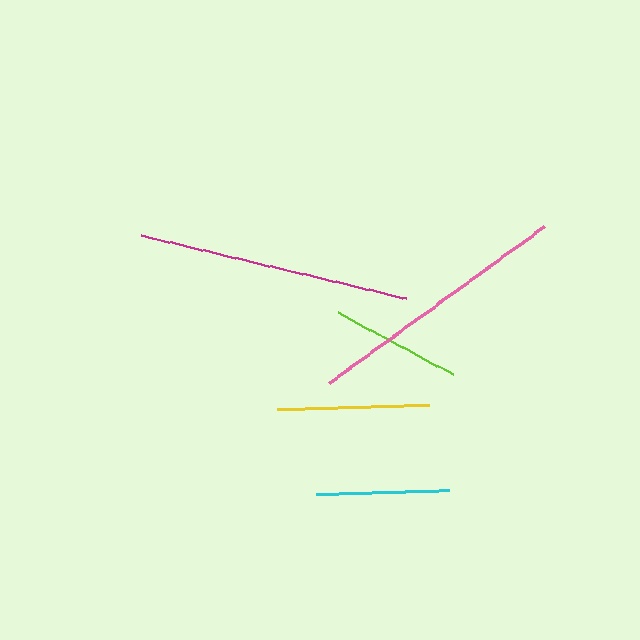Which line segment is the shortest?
The lime line is the shortest at approximately 130 pixels.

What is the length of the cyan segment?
The cyan segment is approximately 133 pixels long.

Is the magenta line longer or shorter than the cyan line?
The magenta line is longer than the cyan line.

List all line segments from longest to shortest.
From longest to shortest: magenta, pink, yellow, cyan, lime.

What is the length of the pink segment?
The pink segment is approximately 267 pixels long.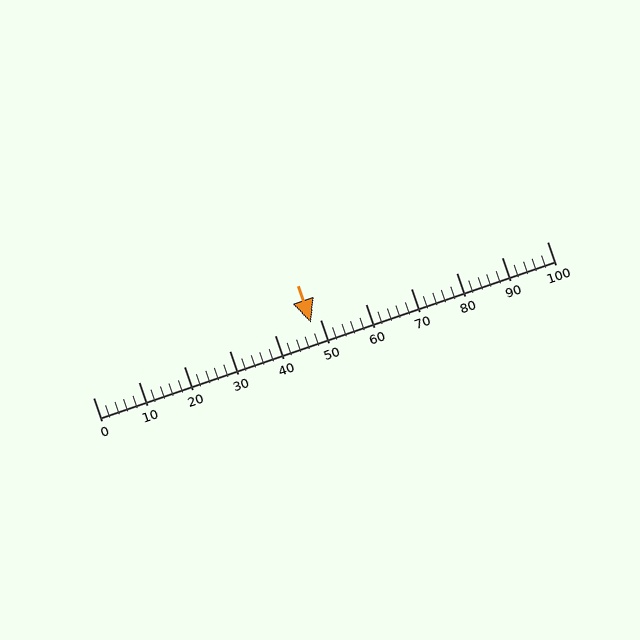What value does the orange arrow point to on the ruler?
The orange arrow points to approximately 48.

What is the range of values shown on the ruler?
The ruler shows values from 0 to 100.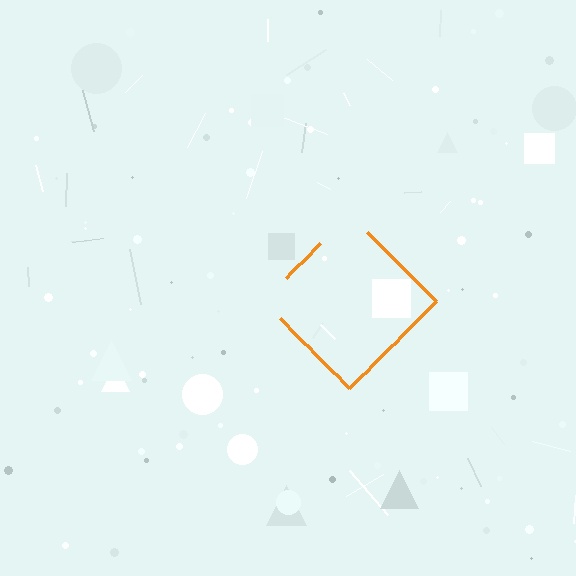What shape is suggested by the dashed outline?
The dashed outline suggests a diamond.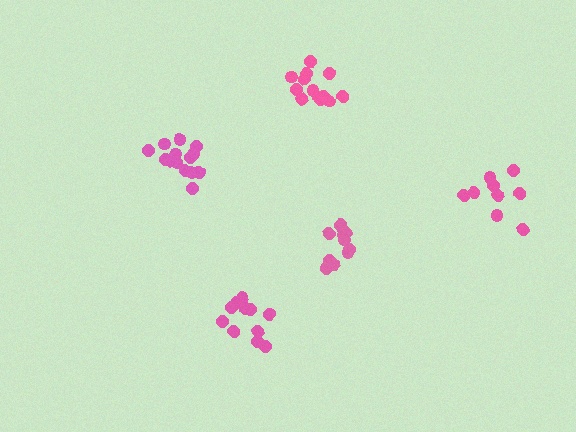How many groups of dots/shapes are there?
There are 5 groups.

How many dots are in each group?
Group 1: 11 dots, Group 2: 14 dots, Group 3: 13 dots, Group 4: 9 dots, Group 5: 10 dots (57 total).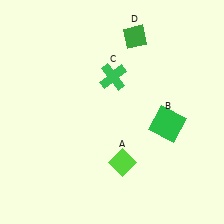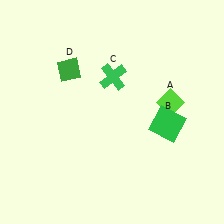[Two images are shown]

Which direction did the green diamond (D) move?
The green diamond (D) moved left.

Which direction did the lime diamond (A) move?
The lime diamond (A) moved up.